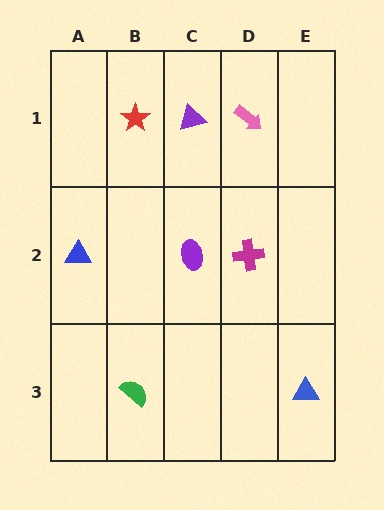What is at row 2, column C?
A purple ellipse.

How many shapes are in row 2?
3 shapes.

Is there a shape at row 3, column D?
No, that cell is empty.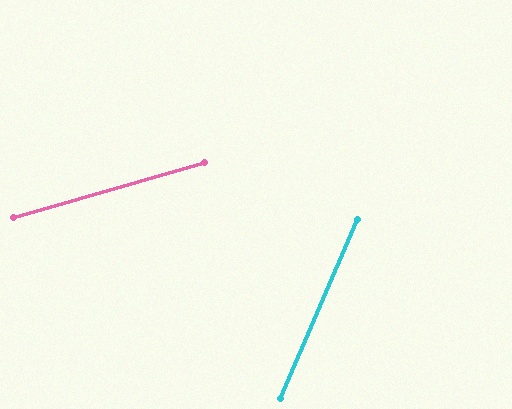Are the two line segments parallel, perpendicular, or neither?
Neither parallel nor perpendicular — they differ by about 51°.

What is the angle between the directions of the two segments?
Approximately 51 degrees.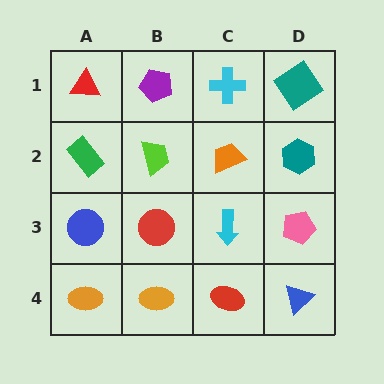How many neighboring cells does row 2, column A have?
3.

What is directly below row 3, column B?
An orange ellipse.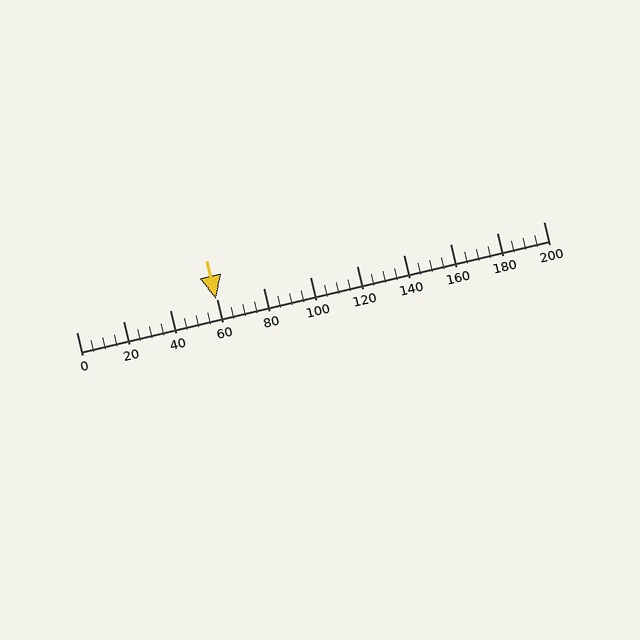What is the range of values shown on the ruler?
The ruler shows values from 0 to 200.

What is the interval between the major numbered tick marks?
The major tick marks are spaced 20 units apart.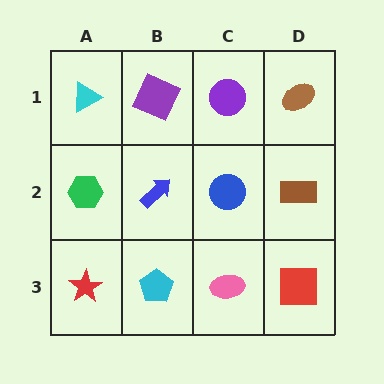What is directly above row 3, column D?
A brown rectangle.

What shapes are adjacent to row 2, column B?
A purple square (row 1, column B), a cyan pentagon (row 3, column B), a green hexagon (row 2, column A), a blue circle (row 2, column C).